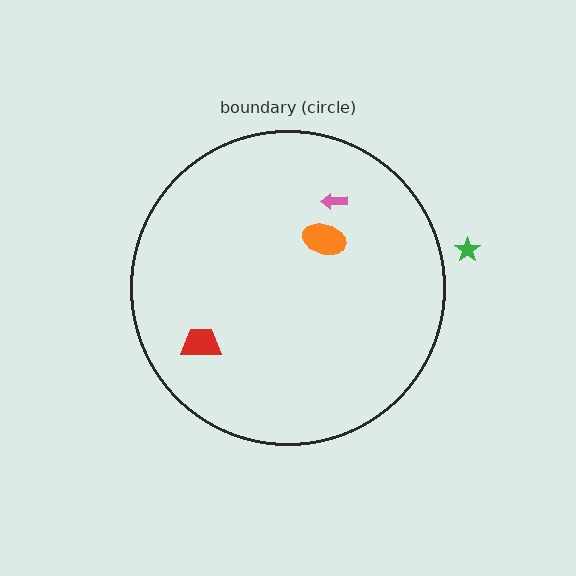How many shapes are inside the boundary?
3 inside, 1 outside.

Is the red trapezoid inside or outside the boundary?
Inside.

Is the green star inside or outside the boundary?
Outside.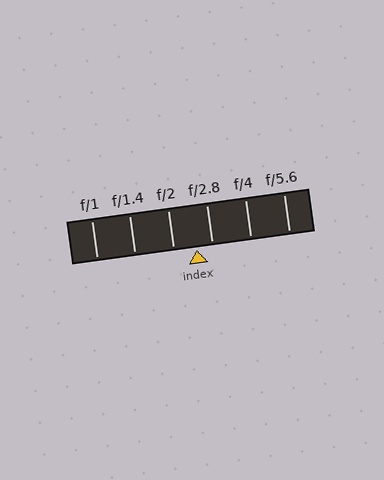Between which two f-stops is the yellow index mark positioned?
The index mark is between f/2 and f/2.8.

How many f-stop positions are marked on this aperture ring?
There are 6 f-stop positions marked.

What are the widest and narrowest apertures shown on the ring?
The widest aperture shown is f/1 and the narrowest is f/5.6.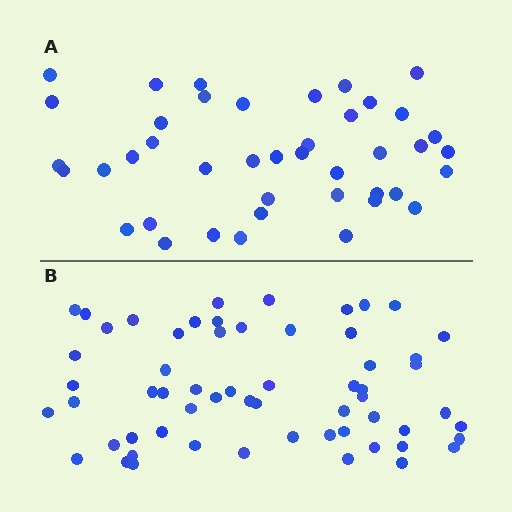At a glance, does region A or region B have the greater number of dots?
Region B (the bottom region) has more dots.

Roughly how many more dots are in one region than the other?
Region B has approximately 20 more dots than region A.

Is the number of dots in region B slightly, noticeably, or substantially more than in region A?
Region B has noticeably more, but not dramatically so. The ratio is roughly 1.4 to 1.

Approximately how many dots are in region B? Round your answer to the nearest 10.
About 60 dots.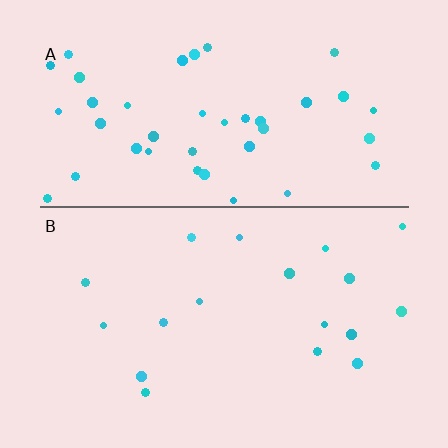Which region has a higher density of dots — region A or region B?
A (the top).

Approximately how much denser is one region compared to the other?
Approximately 2.3× — region A over region B.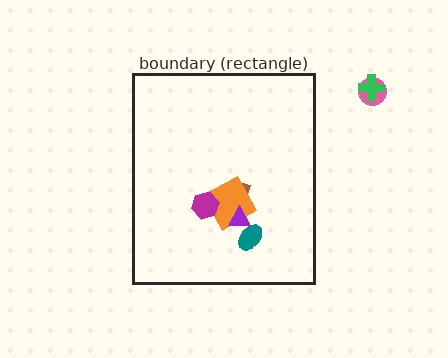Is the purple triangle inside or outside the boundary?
Inside.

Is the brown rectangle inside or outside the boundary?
Inside.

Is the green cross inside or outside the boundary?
Outside.